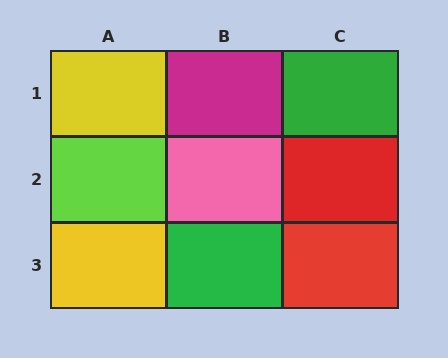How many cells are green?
2 cells are green.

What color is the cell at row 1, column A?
Yellow.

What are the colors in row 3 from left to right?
Yellow, green, red.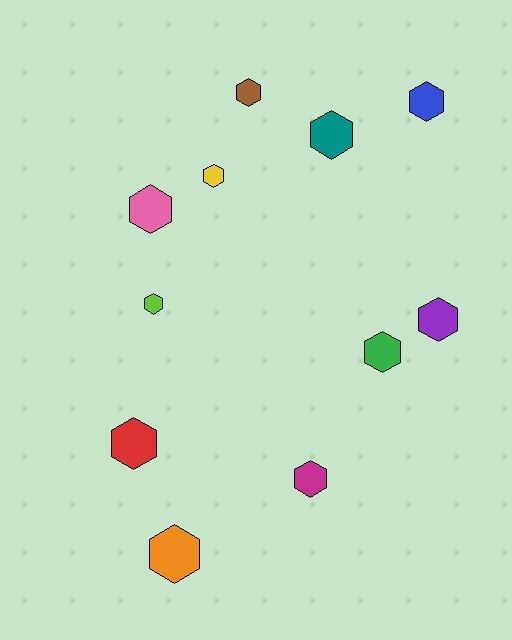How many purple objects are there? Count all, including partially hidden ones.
There is 1 purple object.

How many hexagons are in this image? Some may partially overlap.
There are 11 hexagons.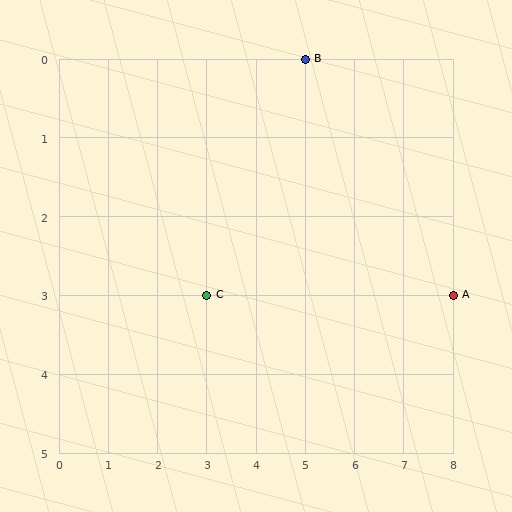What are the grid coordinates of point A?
Point A is at grid coordinates (8, 3).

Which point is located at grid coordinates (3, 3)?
Point C is at (3, 3).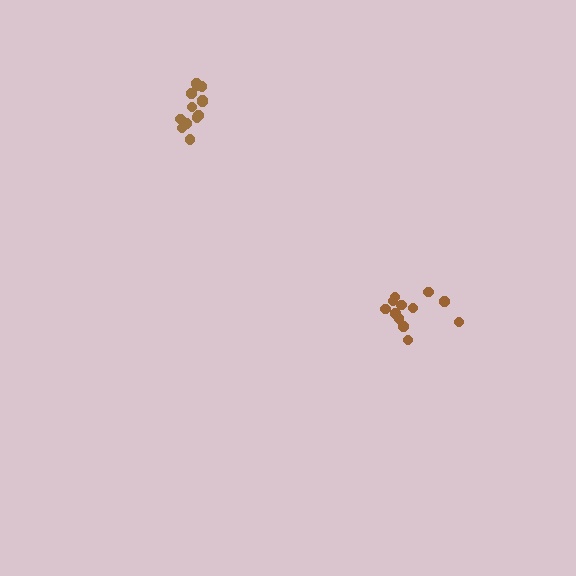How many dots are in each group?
Group 1: 13 dots, Group 2: 12 dots (25 total).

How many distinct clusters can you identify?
There are 2 distinct clusters.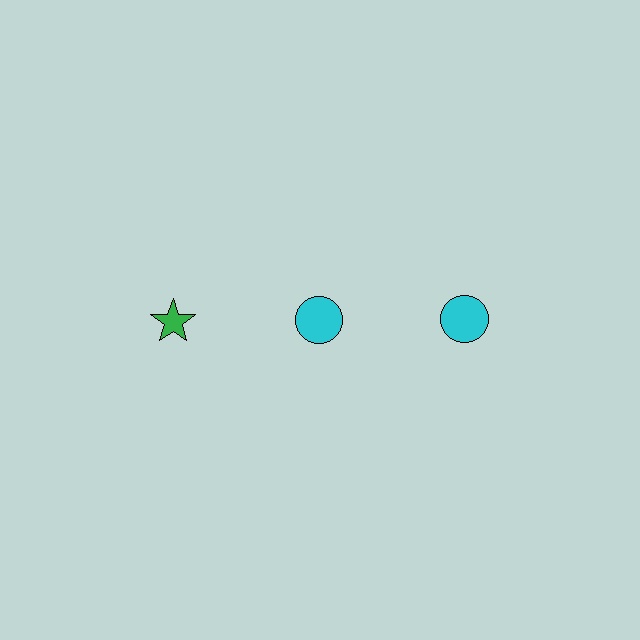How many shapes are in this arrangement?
There are 3 shapes arranged in a grid pattern.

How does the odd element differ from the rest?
It differs in both color (green instead of cyan) and shape (star instead of circle).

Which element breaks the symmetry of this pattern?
The green star in the top row, leftmost column breaks the symmetry. All other shapes are cyan circles.